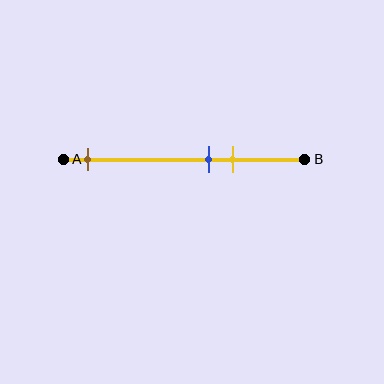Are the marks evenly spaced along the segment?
No, the marks are not evenly spaced.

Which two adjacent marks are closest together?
The blue and yellow marks are the closest adjacent pair.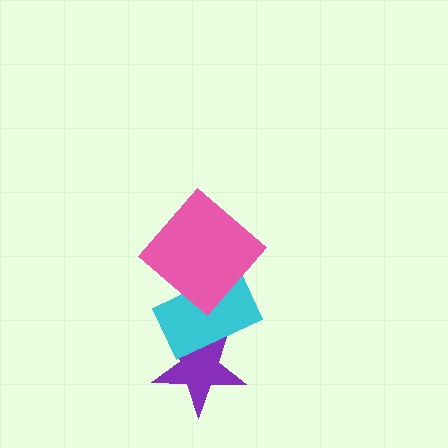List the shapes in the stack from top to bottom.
From top to bottom: the pink diamond, the cyan rectangle, the purple star.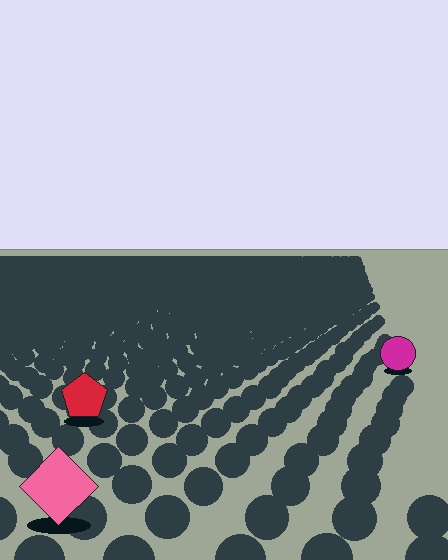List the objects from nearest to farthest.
From nearest to farthest: the pink diamond, the red pentagon, the magenta circle.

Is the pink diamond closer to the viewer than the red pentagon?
Yes. The pink diamond is closer — you can tell from the texture gradient: the ground texture is coarser near it.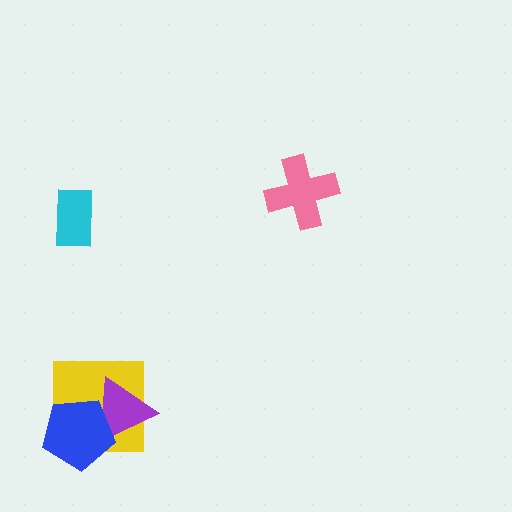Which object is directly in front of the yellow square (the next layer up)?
The purple triangle is directly in front of the yellow square.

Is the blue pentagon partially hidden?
No, no other shape covers it.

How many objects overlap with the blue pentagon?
2 objects overlap with the blue pentagon.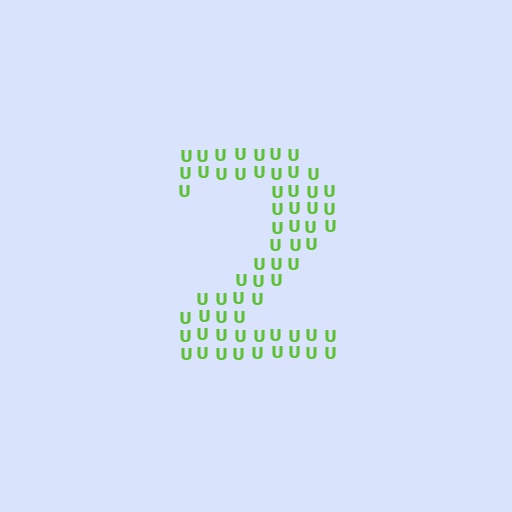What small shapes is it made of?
It is made of small letter U's.